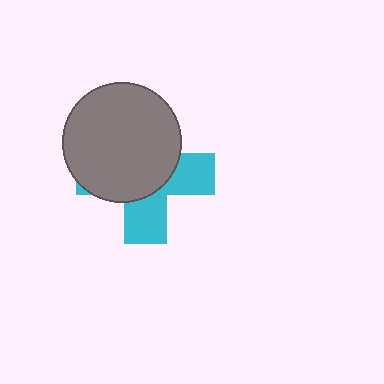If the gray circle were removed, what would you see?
You would see the complete cyan cross.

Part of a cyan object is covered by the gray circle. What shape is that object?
It is a cross.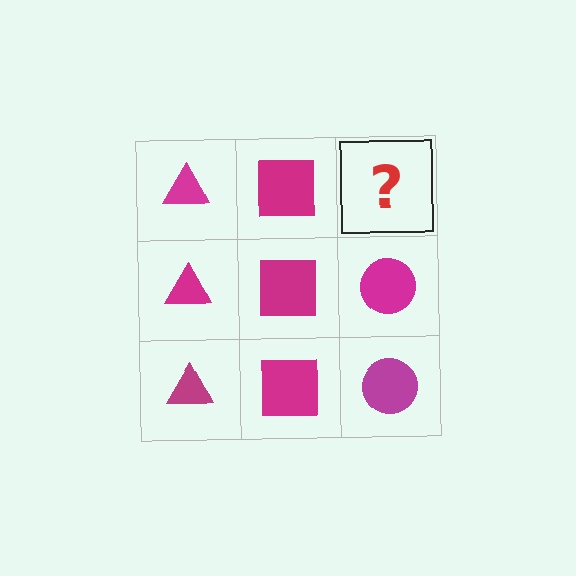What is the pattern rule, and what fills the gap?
The rule is that each column has a consistent shape. The gap should be filled with a magenta circle.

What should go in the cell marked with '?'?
The missing cell should contain a magenta circle.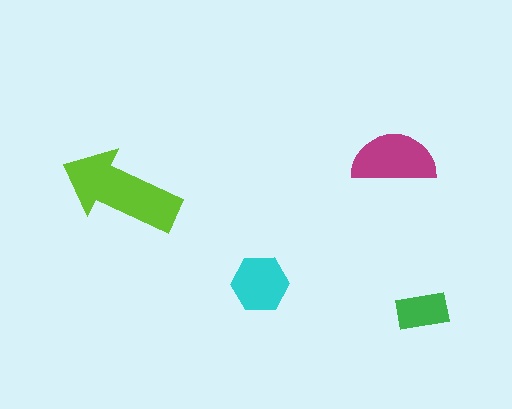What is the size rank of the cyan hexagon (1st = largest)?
3rd.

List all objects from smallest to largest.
The green rectangle, the cyan hexagon, the magenta semicircle, the lime arrow.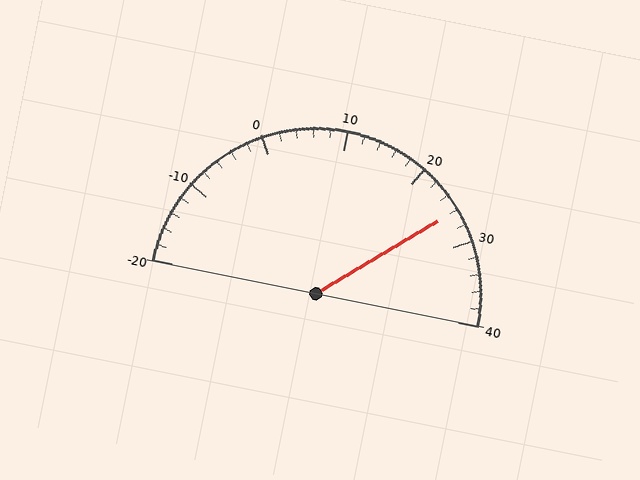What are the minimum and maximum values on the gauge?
The gauge ranges from -20 to 40.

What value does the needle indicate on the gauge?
The needle indicates approximately 26.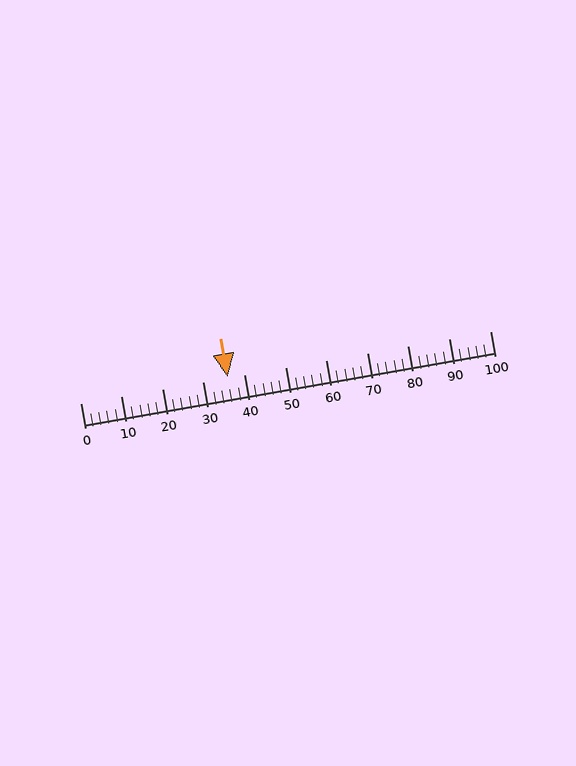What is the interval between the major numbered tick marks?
The major tick marks are spaced 10 units apart.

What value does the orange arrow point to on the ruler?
The orange arrow points to approximately 36.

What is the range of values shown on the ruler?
The ruler shows values from 0 to 100.